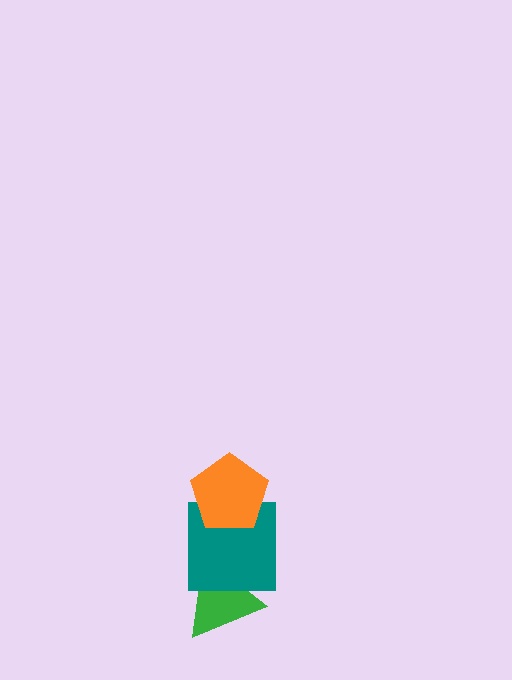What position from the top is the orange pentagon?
The orange pentagon is 1st from the top.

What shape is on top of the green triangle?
The teal square is on top of the green triangle.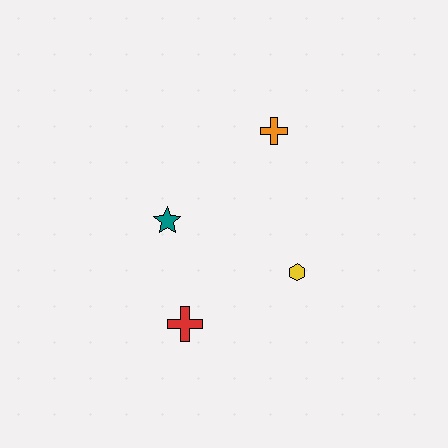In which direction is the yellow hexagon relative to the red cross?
The yellow hexagon is to the right of the red cross.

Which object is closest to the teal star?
The red cross is closest to the teal star.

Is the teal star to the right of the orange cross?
No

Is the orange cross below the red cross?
No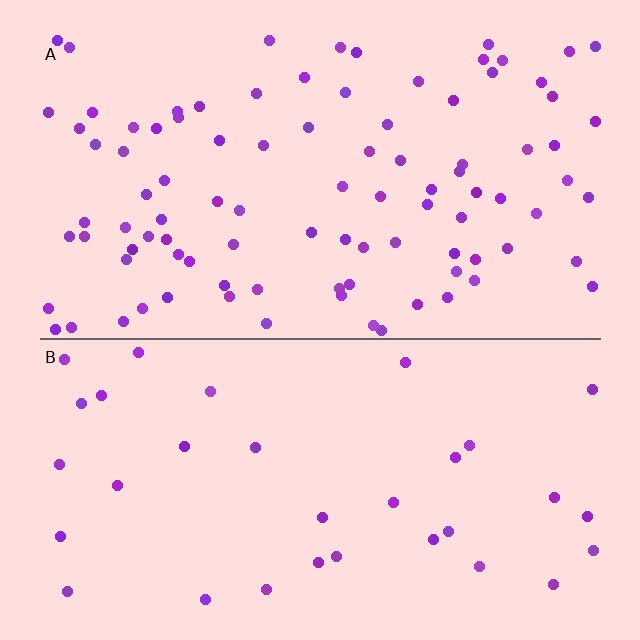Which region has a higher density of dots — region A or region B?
A (the top).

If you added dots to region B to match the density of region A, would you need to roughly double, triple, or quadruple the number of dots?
Approximately triple.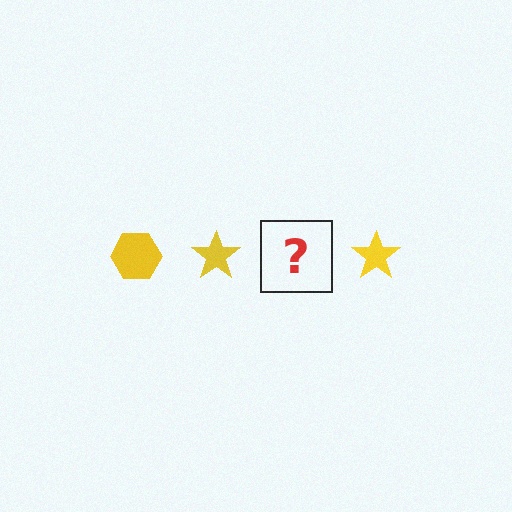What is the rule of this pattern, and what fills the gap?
The rule is that the pattern cycles through hexagon, star shapes in yellow. The gap should be filled with a yellow hexagon.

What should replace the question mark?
The question mark should be replaced with a yellow hexagon.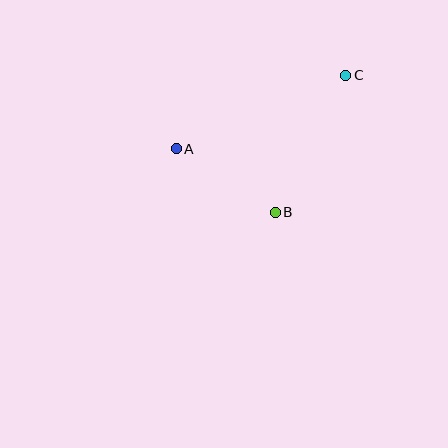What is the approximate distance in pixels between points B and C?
The distance between B and C is approximately 154 pixels.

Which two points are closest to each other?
Points A and B are closest to each other.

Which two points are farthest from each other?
Points A and C are farthest from each other.